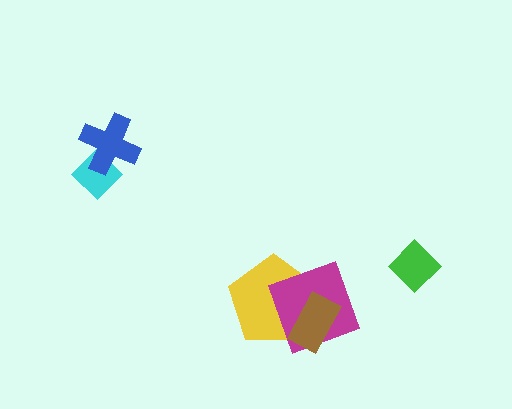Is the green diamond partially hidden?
No, no other shape covers it.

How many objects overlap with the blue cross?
1 object overlaps with the blue cross.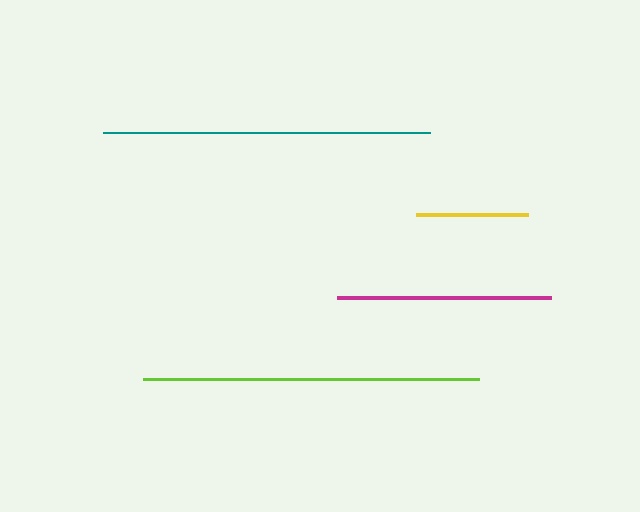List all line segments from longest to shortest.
From longest to shortest: lime, teal, magenta, yellow.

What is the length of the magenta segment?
The magenta segment is approximately 215 pixels long.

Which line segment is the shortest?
The yellow line is the shortest at approximately 112 pixels.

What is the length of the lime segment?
The lime segment is approximately 336 pixels long.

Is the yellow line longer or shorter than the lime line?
The lime line is longer than the yellow line.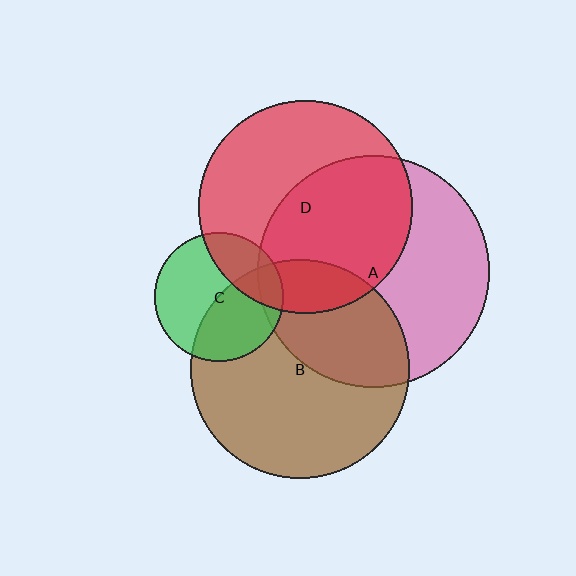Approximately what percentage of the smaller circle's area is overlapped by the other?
Approximately 15%.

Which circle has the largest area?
Circle A (pink).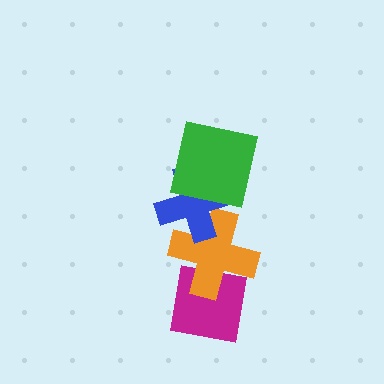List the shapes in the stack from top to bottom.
From top to bottom: the green square, the blue cross, the orange cross, the magenta square.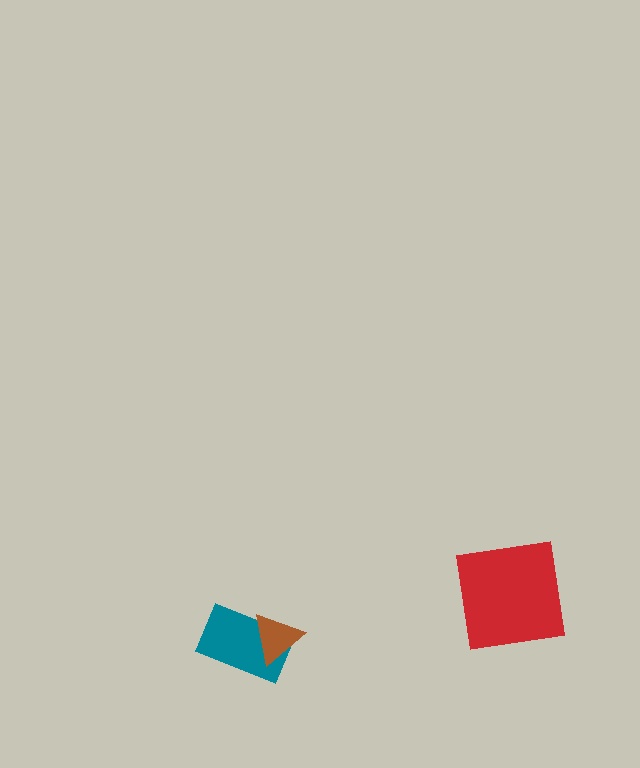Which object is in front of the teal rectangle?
The brown triangle is in front of the teal rectangle.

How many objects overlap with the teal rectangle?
1 object overlaps with the teal rectangle.